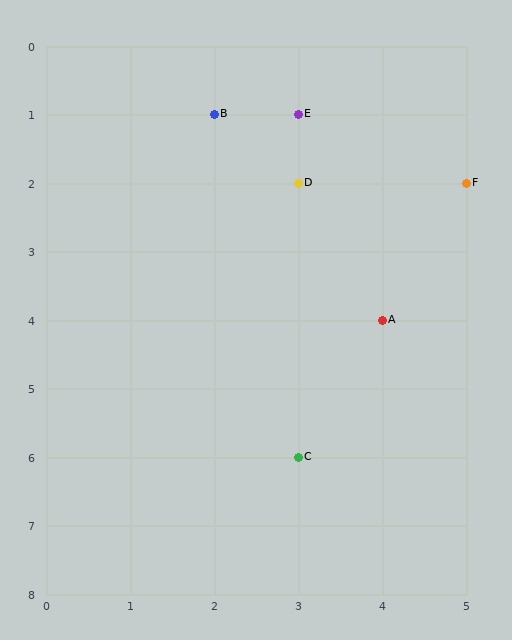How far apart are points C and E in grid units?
Points C and E are 5 rows apart.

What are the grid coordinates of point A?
Point A is at grid coordinates (4, 4).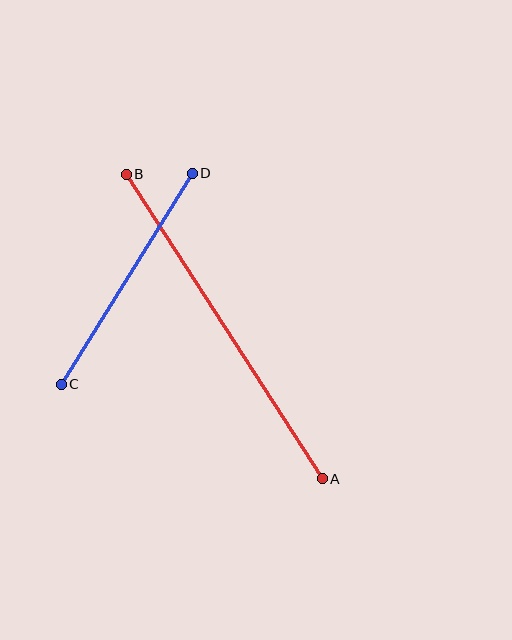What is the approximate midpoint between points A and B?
The midpoint is at approximately (224, 326) pixels.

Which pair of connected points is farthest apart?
Points A and B are farthest apart.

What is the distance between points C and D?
The distance is approximately 248 pixels.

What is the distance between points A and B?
The distance is approximately 362 pixels.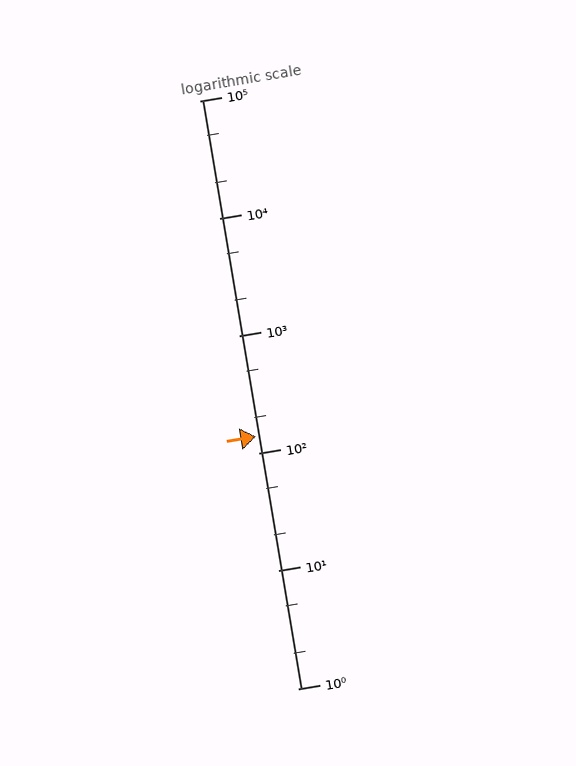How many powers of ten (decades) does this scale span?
The scale spans 5 decades, from 1 to 100000.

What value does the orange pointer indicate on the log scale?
The pointer indicates approximately 140.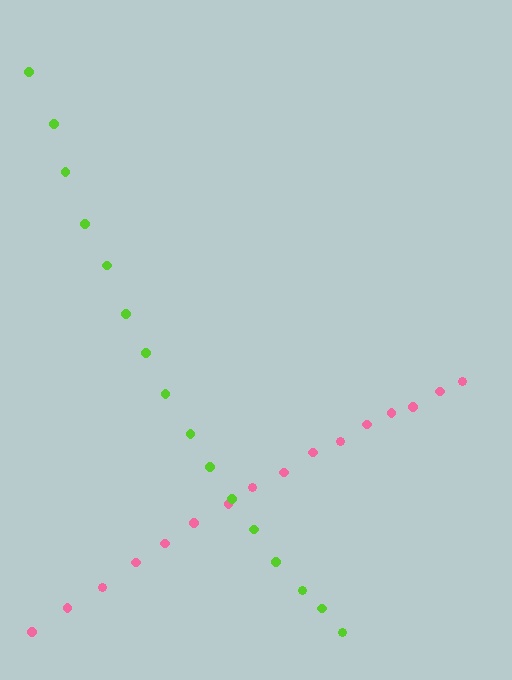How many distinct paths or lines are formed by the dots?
There are 2 distinct paths.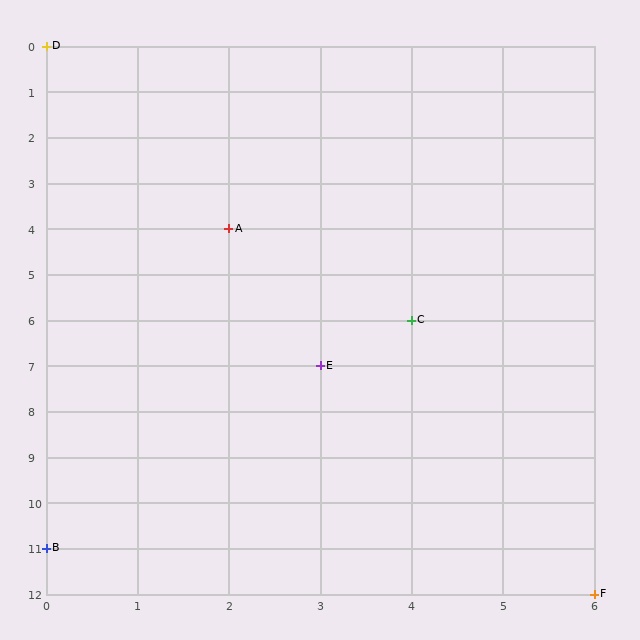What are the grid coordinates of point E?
Point E is at grid coordinates (3, 7).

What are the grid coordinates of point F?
Point F is at grid coordinates (6, 12).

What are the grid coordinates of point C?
Point C is at grid coordinates (4, 6).